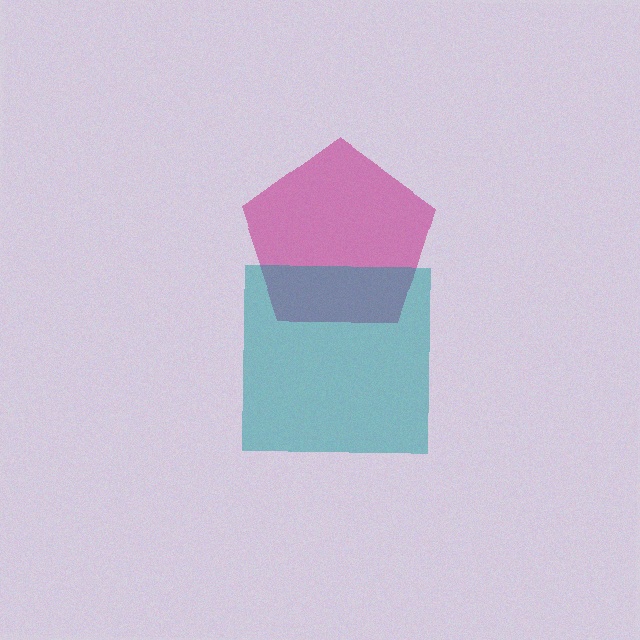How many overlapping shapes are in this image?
There are 2 overlapping shapes in the image.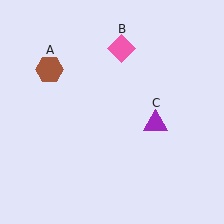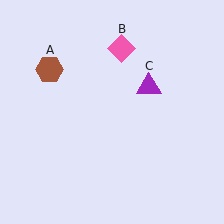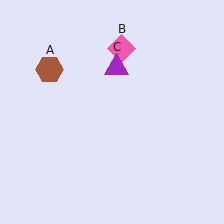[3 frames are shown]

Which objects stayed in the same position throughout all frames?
Brown hexagon (object A) and pink diamond (object B) remained stationary.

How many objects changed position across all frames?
1 object changed position: purple triangle (object C).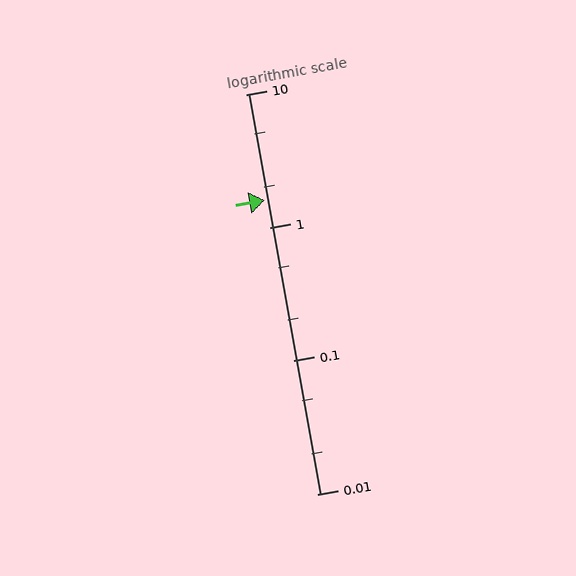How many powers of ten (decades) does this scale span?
The scale spans 3 decades, from 0.01 to 10.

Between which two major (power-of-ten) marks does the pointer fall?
The pointer is between 1 and 10.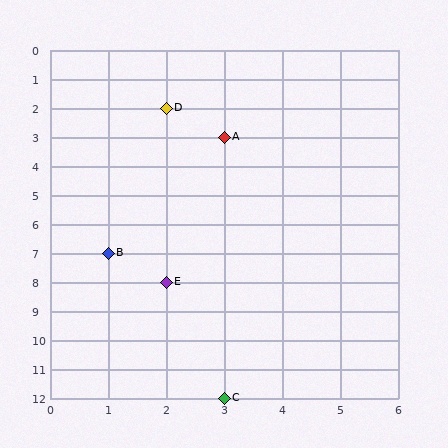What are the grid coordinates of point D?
Point D is at grid coordinates (2, 2).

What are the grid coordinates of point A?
Point A is at grid coordinates (3, 3).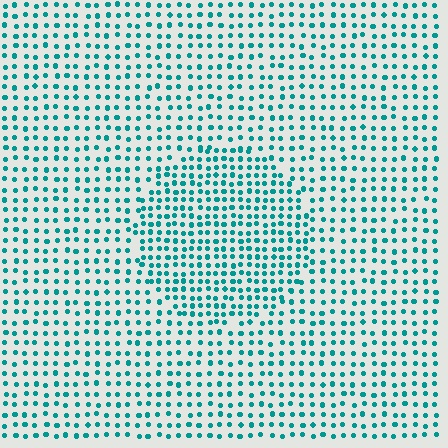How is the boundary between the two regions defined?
The boundary is defined by a change in element density (approximately 1.6x ratio). All elements are the same color, size, and shape.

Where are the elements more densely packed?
The elements are more densely packed inside the circle boundary.